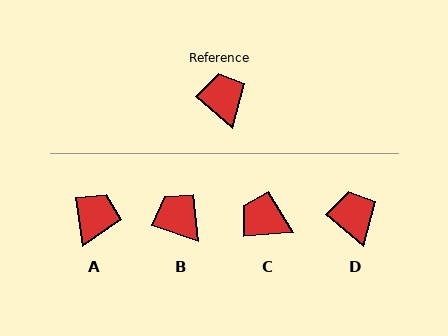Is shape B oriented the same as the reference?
No, it is off by about 22 degrees.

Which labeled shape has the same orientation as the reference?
D.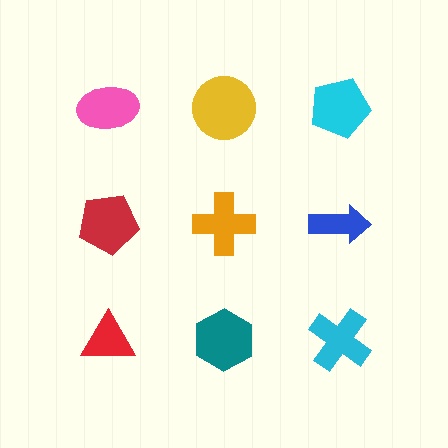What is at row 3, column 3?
A cyan cross.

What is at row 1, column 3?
A cyan pentagon.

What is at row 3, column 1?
A red triangle.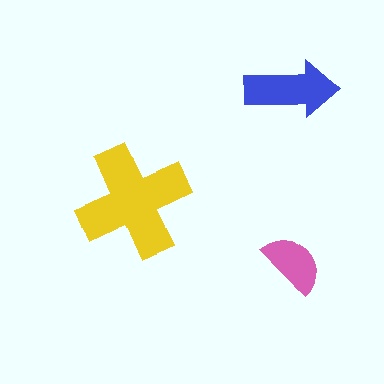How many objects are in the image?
There are 3 objects in the image.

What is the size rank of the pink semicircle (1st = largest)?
3rd.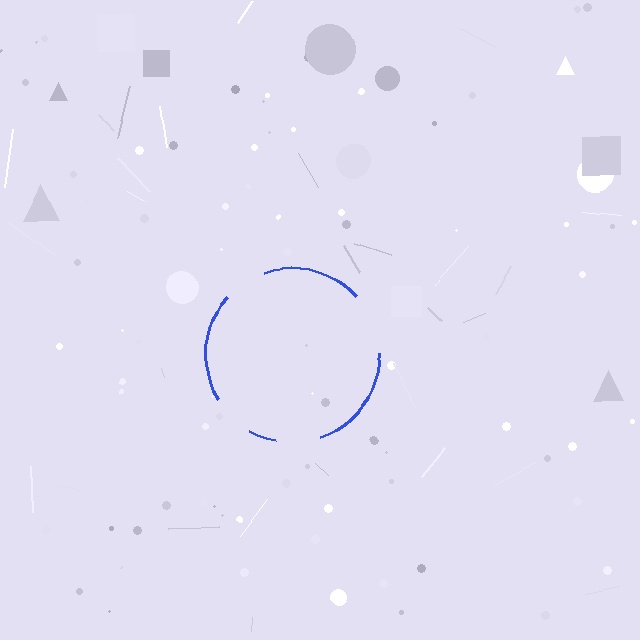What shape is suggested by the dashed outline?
The dashed outline suggests a circle.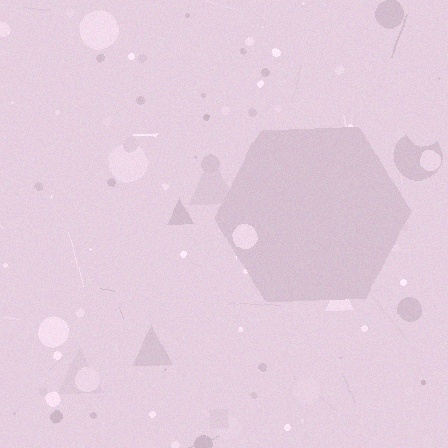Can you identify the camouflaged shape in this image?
The camouflaged shape is a hexagon.